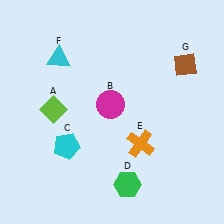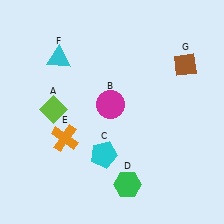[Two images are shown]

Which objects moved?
The objects that moved are: the cyan pentagon (C), the orange cross (E).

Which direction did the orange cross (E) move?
The orange cross (E) moved left.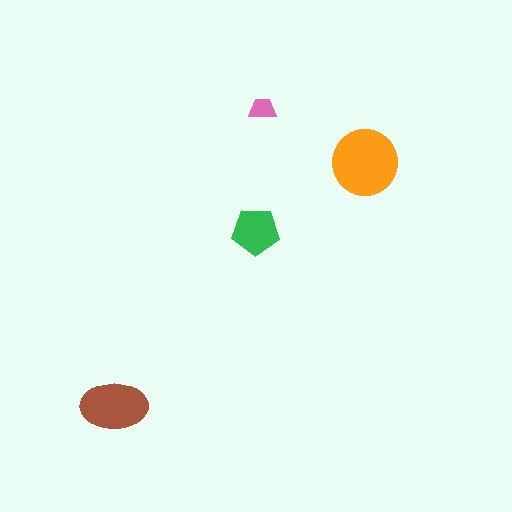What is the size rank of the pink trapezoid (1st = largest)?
4th.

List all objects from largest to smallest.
The orange circle, the brown ellipse, the green pentagon, the pink trapezoid.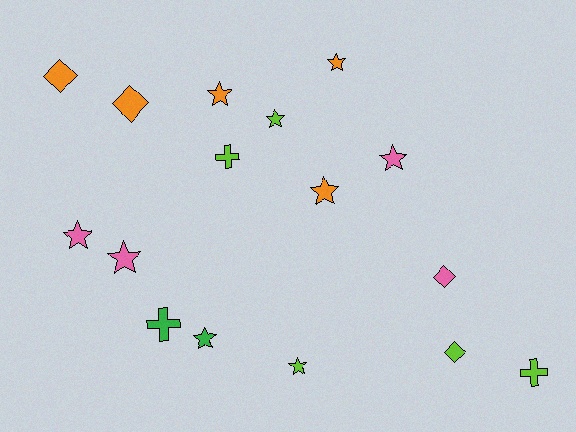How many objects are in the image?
There are 16 objects.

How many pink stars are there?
There are 3 pink stars.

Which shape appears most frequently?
Star, with 9 objects.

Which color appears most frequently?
Orange, with 5 objects.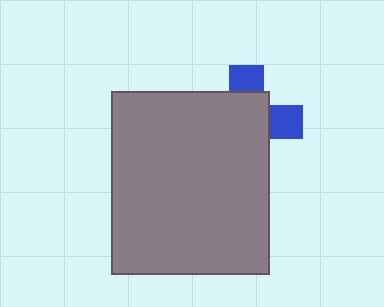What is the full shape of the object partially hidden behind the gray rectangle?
The partially hidden object is a blue cross.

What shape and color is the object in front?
The object in front is a gray rectangle.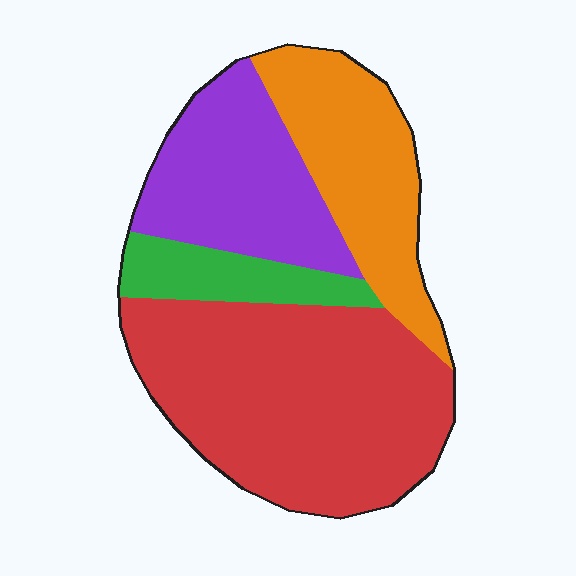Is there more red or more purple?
Red.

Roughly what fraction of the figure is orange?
Orange takes up between a sixth and a third of the figure.